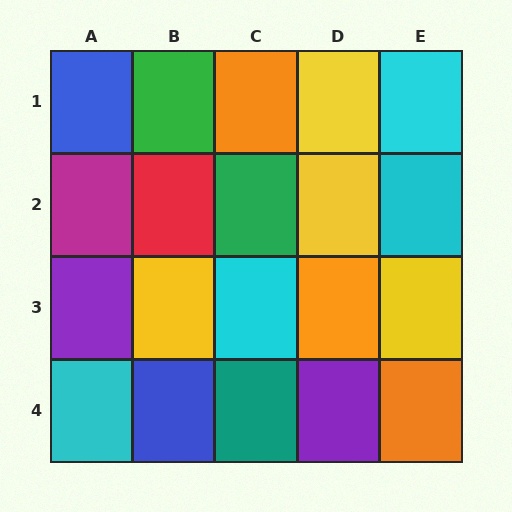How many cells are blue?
2 cells are blue.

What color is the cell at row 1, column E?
Cyan.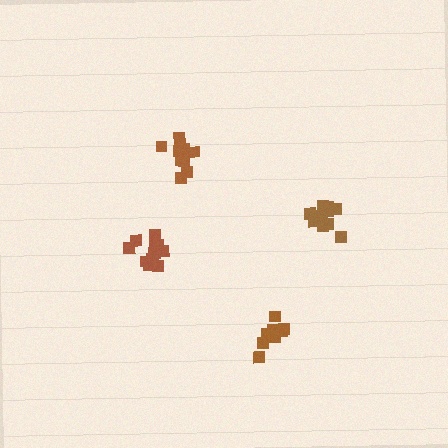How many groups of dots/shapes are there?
There are 4 groups.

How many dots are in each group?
Group 1: 10 dots, Group 2: 12 dots, Group 3: 9 dots, Group 4: 12 dots (43 total).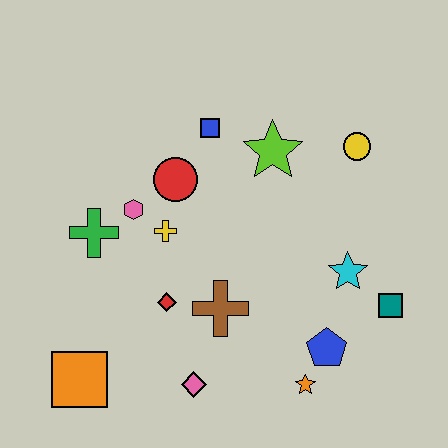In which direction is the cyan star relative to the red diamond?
The cyan star is to the right of the red diamond.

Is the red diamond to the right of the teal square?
No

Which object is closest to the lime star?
The blue square is closest to the lime star.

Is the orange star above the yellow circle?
No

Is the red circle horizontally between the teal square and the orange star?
No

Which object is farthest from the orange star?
The blue square is farthest from the orange star.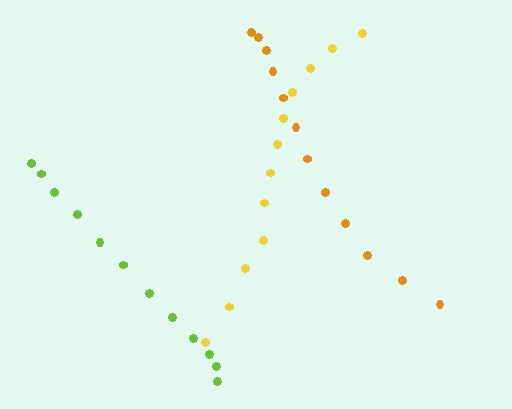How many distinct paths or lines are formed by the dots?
There are 3 distinct paths.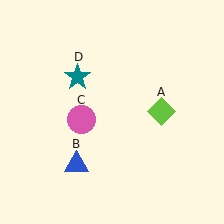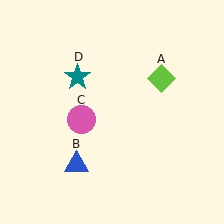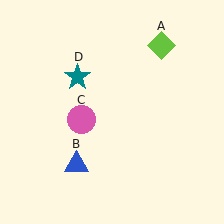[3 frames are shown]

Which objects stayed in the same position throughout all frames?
Blue triangle (object B) and pink circle (object C) and teal star (object D) remained stationary.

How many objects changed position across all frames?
1 object changed position: lime diamond (object A).